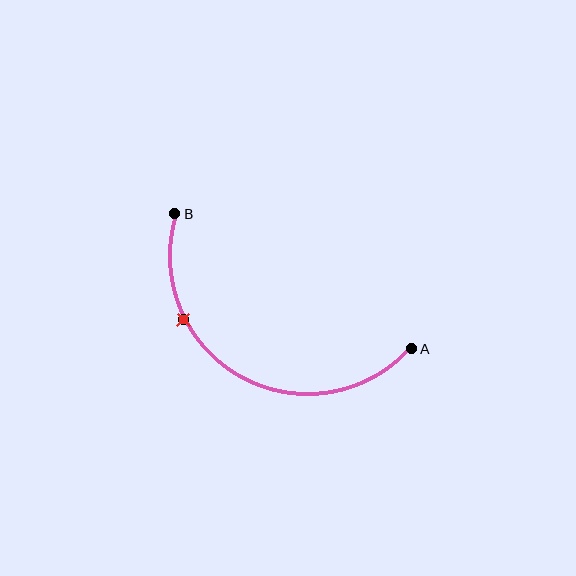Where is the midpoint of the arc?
The arc midpoint is the point on the curve farthest from the straight line joining A and B. It sits below that line.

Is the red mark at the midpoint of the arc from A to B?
No. The red mark lies on the arc but is closer to endpoint B. The arc midpoint would be at the point on the curve equidistant along the arc from both A and B.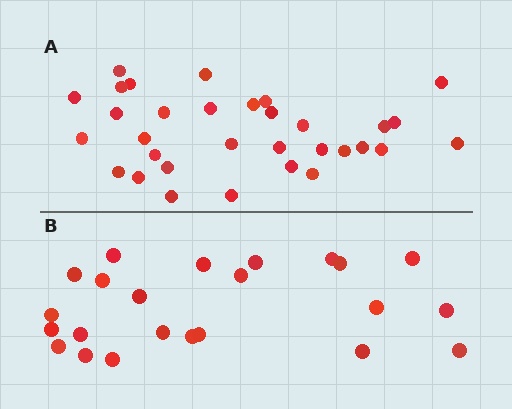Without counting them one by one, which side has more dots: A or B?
Region A (the top region) has more dots.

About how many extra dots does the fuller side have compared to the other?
Region A has roughly 8 or so more dots than region B.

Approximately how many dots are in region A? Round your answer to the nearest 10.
About 30 dots. (The exact count is 32, which rounds to 30.)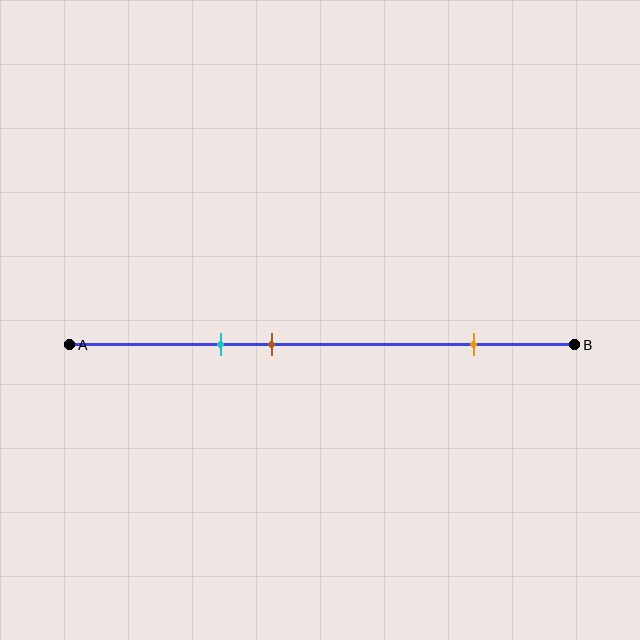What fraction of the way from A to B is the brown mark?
The brown mark is approximately 40% (0.4) of the way from A to B.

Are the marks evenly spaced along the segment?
No, the marks are not evenly spaced.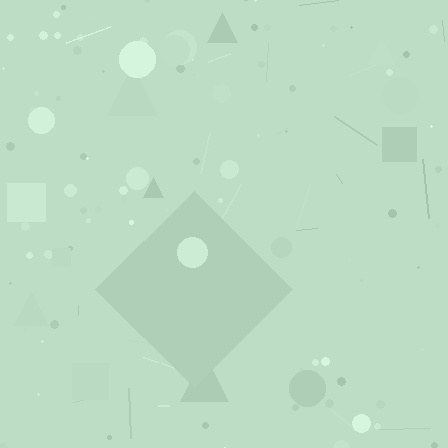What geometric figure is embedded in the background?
A diamond is embedded in the background.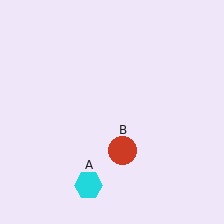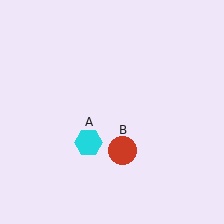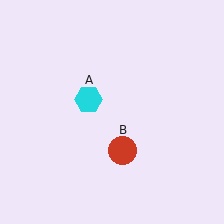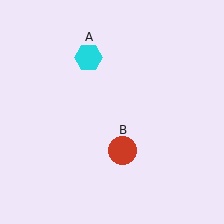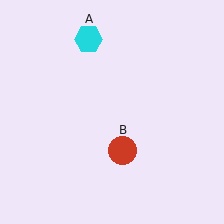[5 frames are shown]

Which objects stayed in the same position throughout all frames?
Red circle (object B) remained stationary.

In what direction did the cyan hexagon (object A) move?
The cyan hexagon (object A) moved up.